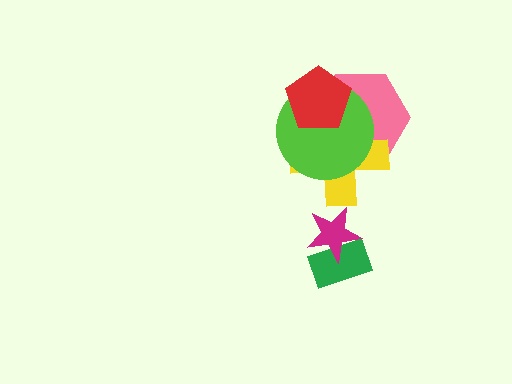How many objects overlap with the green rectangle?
1 object overlaps with the green rectangle.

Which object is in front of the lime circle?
The red pentagon is in front of the lime circle.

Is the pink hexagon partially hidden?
Yes, it is partially covered by another shape.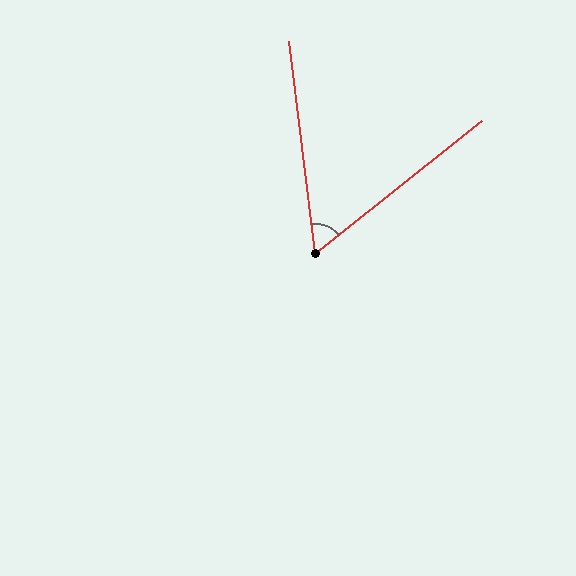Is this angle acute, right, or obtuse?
It is acute.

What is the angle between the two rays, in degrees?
Approximately 59 degrees.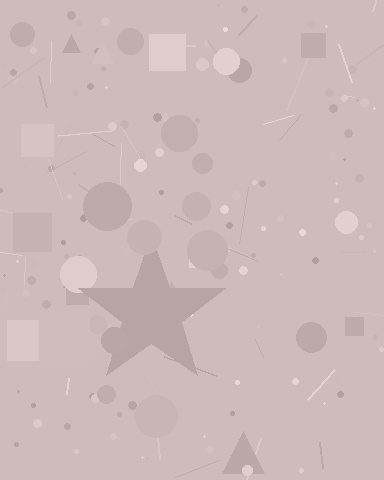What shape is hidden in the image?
A star is hidden in the image.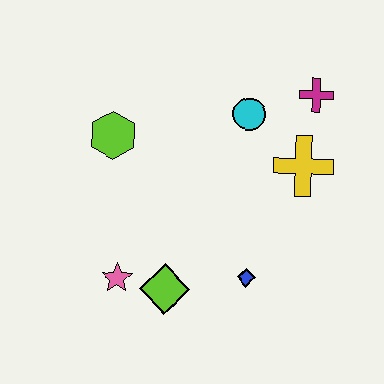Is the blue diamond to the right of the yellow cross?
No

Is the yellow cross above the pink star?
Yes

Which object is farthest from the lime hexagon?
The magenta cross is farthest from the lime hexagon.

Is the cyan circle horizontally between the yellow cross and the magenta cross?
No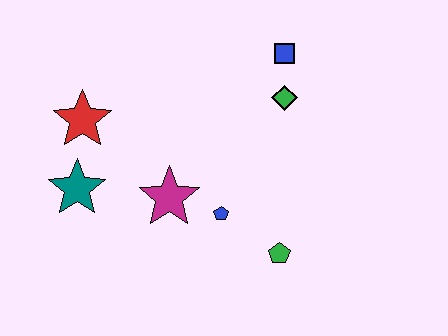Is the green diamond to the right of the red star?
Yes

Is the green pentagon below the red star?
Yes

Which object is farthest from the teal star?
The blue square is farthest from the teal star.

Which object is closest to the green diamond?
The blue square is closest to the green diamond.